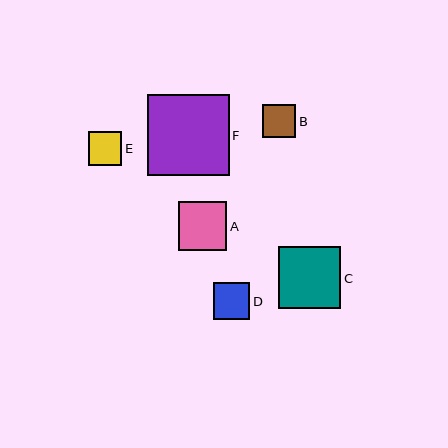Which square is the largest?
Square F is the largest with a size of approximately 82 pixels.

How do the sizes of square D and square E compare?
Square D and square E are approximately the same size.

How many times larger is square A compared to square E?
Square A is approximately 1.4 times the size of square E.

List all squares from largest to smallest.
From largest to smallest: F, C, A, D, E, B.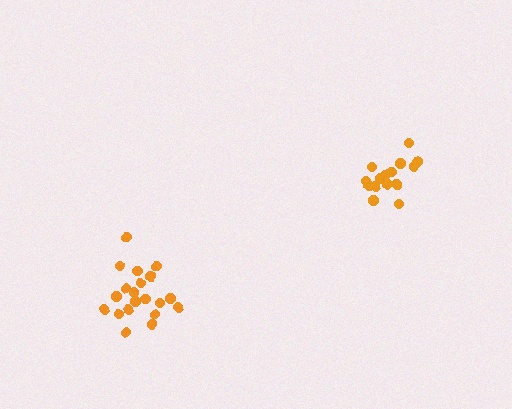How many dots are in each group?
Group 1: 16 dots, Group 2: 20 dots (36 total).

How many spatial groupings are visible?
There are 2 spatial groupings.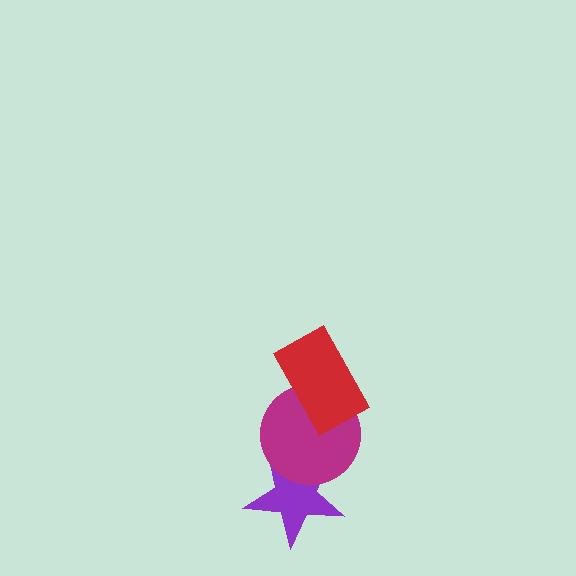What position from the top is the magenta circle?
The magenta circle is 2nd from the top.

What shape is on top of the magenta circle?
The red rectangle is on top of the magenta circle.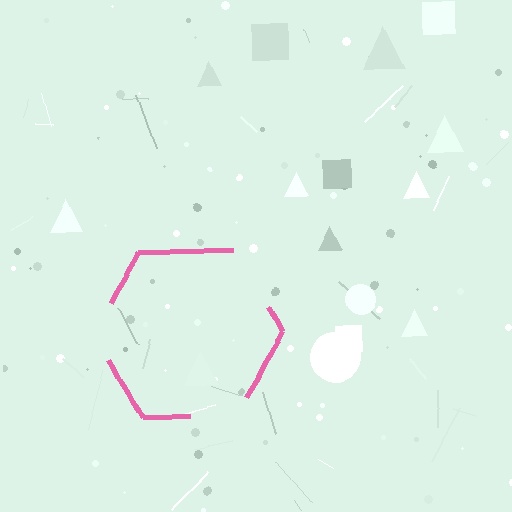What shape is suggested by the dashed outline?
The dashed outline suggests a hexagon.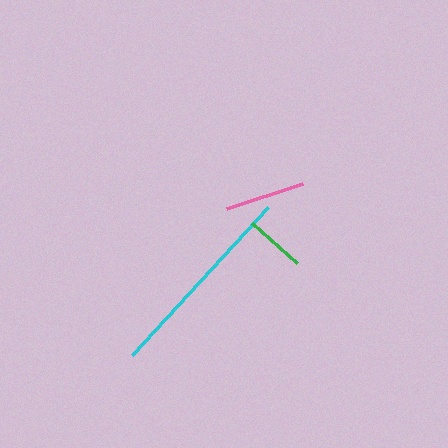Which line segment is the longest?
The cyan line is the longest at approximately 200 pixels.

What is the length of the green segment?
The green segment is approximately 60 pixels long.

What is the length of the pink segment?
The pink segment is approximately 80 pixels long.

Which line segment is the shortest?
The green line is the shortest at approximately 60 pixels.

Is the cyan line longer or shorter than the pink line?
The cyan line is longer than the pink line.